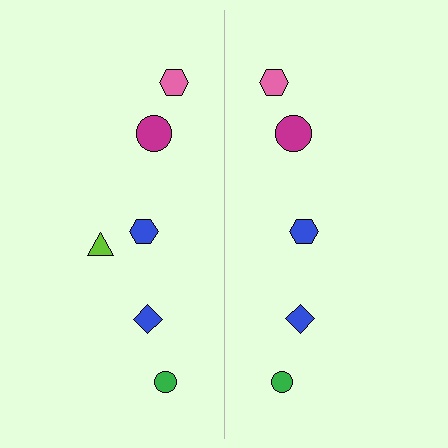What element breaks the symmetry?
A lime triangle is missing from the right side.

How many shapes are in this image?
There are 11 shapes in this image.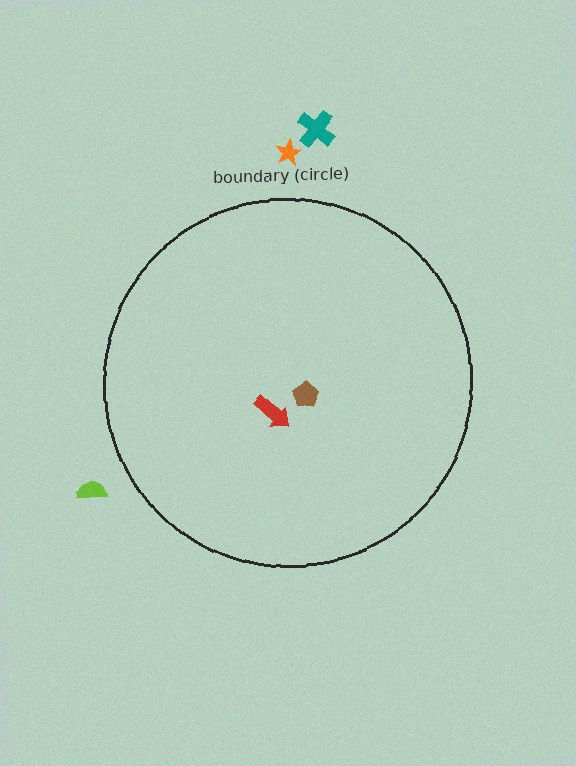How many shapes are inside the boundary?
2 inside, 3 outside.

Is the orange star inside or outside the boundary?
Outside.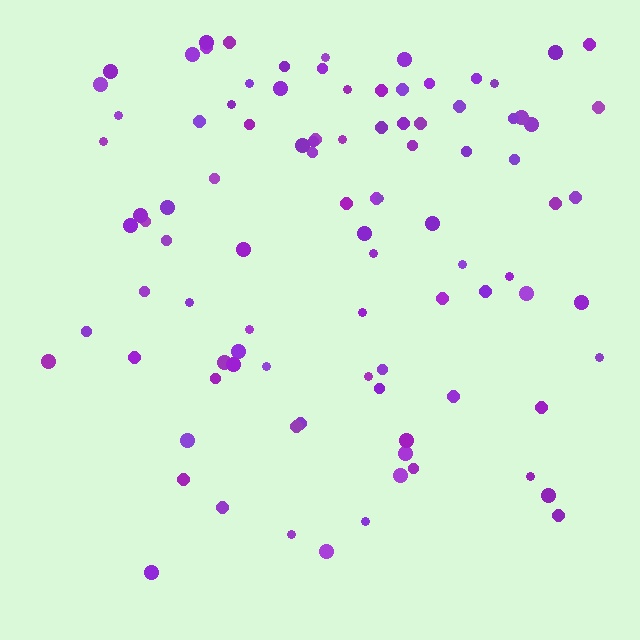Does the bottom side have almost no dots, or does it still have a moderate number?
Still a moderate number, just noticeably fewer than the top.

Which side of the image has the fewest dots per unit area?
The bottom.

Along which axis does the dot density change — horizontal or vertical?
Vertical.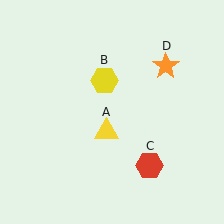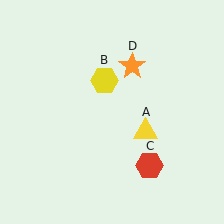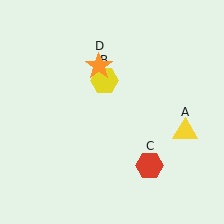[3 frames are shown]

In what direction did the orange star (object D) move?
The orange star (object D) moved left.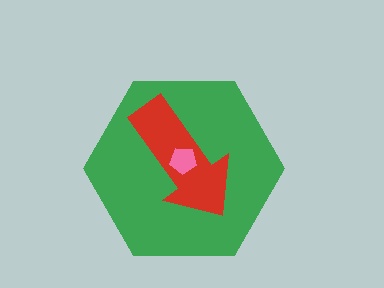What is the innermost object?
The pink pentagon.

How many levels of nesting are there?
3.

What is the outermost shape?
The green hexagon.